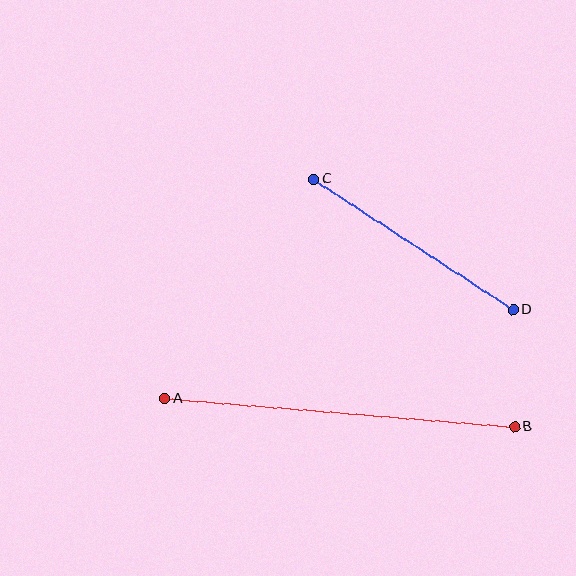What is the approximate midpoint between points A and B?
The midpoint is at approximately (340, 413) pixels.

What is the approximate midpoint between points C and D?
The midpoint is at approximately (413, 245) pixels.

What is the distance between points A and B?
The distance is approximately 351 pixels.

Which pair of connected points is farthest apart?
Points A and B are farthest apart.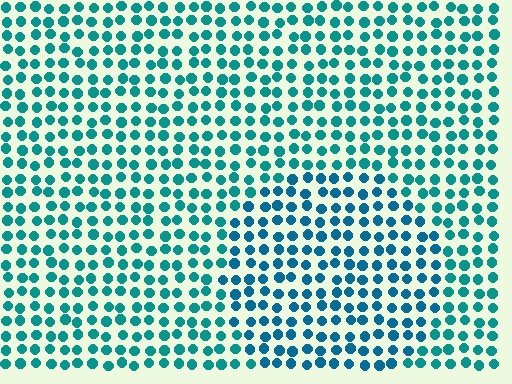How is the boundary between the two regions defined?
The boundary is defined purely by a slight shift in hue (about 22 degrees). Spacing, size, and orientation are identical on both sides.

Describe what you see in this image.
The image is filled with small teal elements in a uniform arrangement. A circle-shaped region is visible where the elements are tinted to a slightly different hue, forming a subtle color boundary.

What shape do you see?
I see a circle.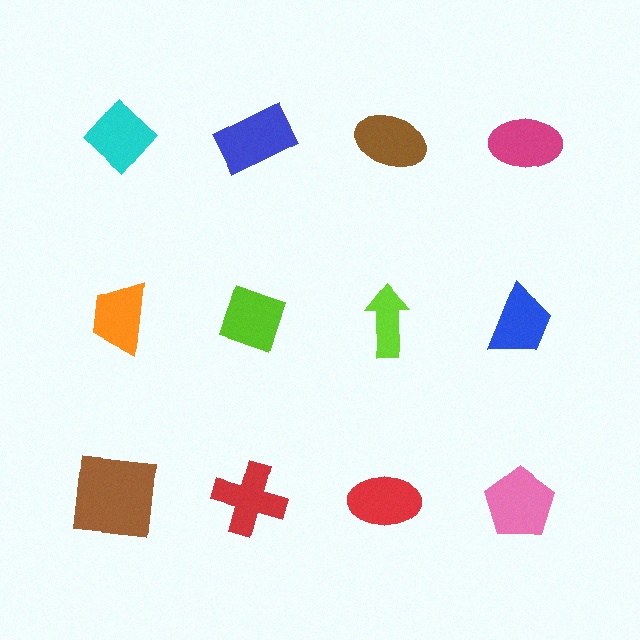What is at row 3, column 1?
A brown square.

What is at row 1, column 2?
A blue rectangle.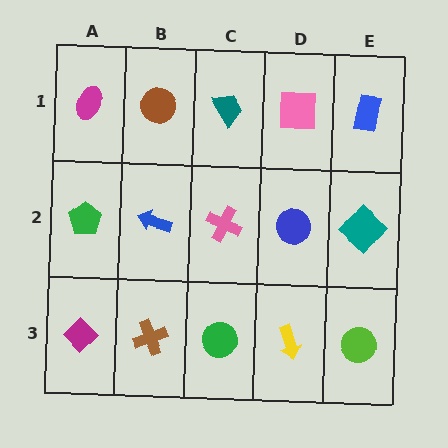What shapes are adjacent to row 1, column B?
A blue arrow (row 2, column B), a magenta ellipse (row 1, column A), a teal trapezoid (row 1, column C).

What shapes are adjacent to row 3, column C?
A pink cross (row 2, column C), a brown cross (row 3, column B), a yellow arrow (row 3, column D).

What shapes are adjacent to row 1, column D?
A blue circle (row 2, column D), a teal trapezoid (row 1, column C), a blue rectangle (row 1, column E).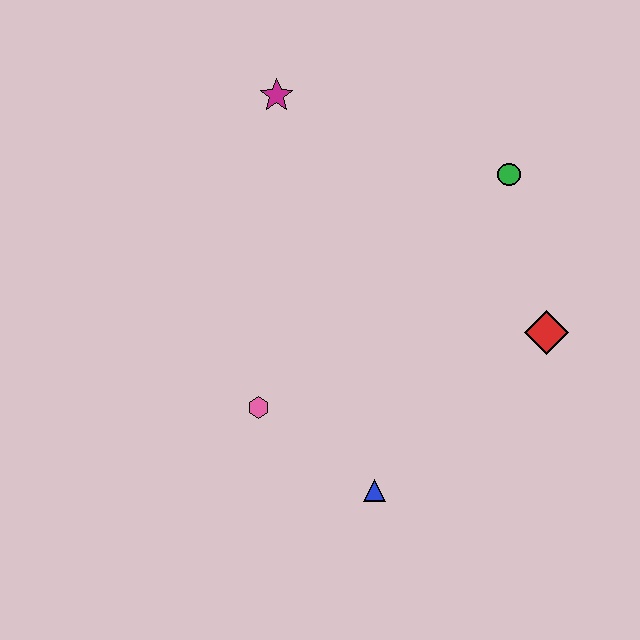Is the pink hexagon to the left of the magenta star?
Yes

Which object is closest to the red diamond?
The green circle is closest to the red diamond.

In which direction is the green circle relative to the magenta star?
The green circle is to the right of the magenta star.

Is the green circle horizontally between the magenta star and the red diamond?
Yes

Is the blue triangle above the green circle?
No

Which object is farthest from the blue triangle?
The magenta star is farthest from the blue triangle.